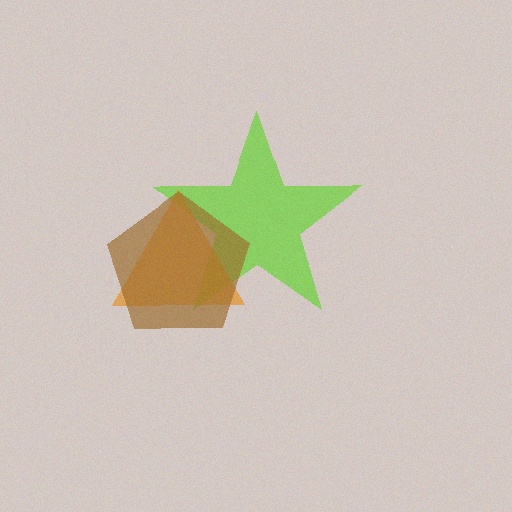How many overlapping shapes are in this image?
There are 3 overlapping shapes in the image.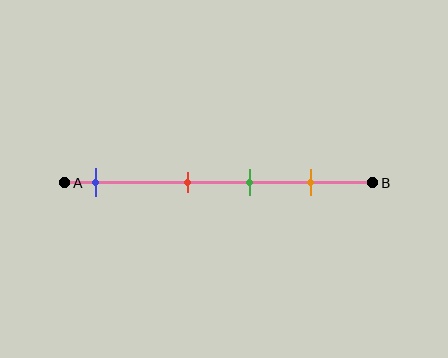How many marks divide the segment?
There are 4 marks dividing the segment.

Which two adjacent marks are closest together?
The red and green marks are the closest adjacent pair.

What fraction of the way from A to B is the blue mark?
The blue mark is approximately 10% (0.1) of the way from A to B.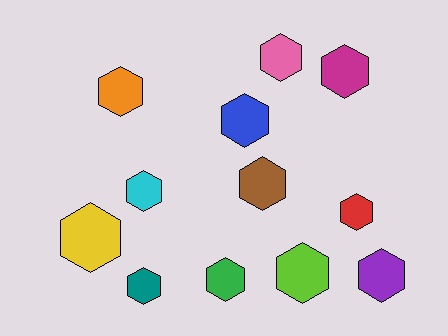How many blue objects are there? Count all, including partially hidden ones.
There is 1 blue object.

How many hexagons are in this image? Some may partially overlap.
There are 12 hexagons.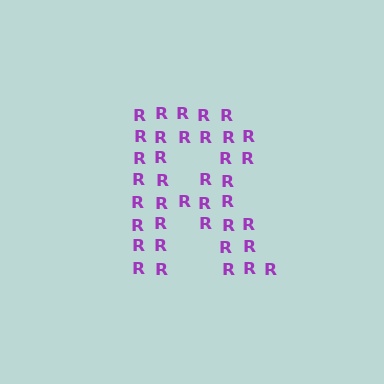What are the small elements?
The small elements are letter R's.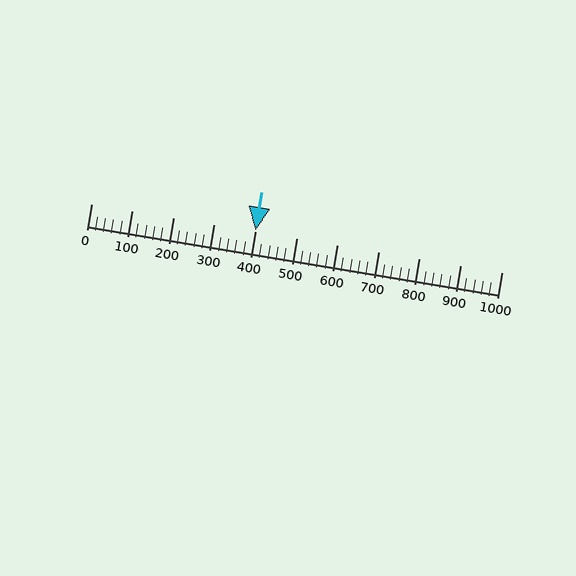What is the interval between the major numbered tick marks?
The major tick marks are spaced 100 units apart.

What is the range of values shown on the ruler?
The ruler shows values from 0 to 1000.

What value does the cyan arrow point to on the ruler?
The cyan arrow points to approximately 400.